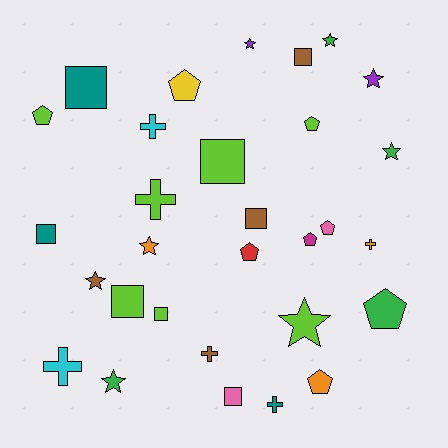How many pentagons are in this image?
There are 8 pentagons.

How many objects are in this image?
There are 30 objects.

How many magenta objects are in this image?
There is 1 magenta object.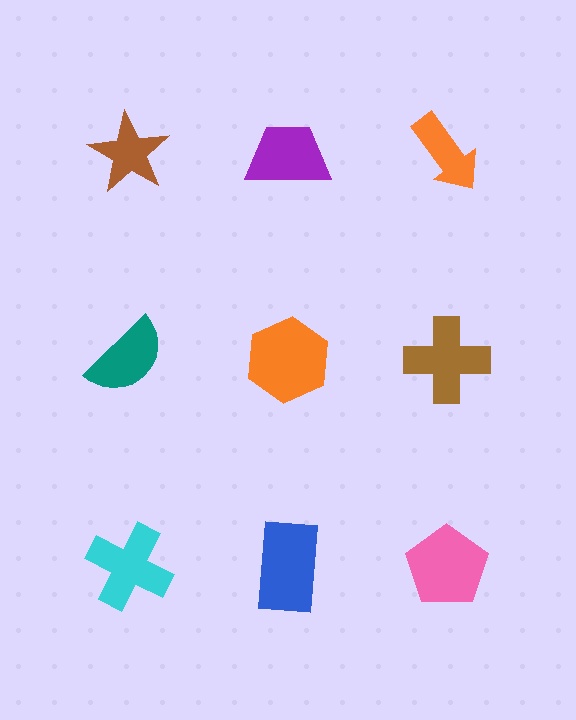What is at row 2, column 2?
An orange hexagon.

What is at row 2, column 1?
A teal semicircle.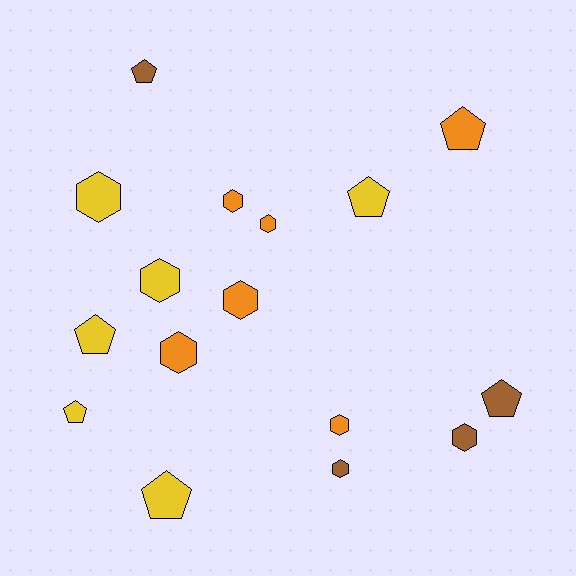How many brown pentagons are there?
There are 2 brown pentagons.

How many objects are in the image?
There are 16 objects.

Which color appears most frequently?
Yellow, with 6 objects.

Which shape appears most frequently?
Hexagon, with 9 objects.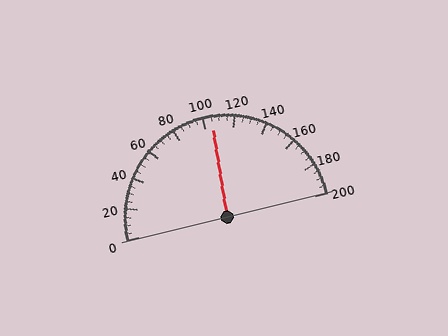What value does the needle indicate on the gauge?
The needle indicates approximately 105.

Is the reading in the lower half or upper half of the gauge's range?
The reading is in the upper half of the range (0 to 200).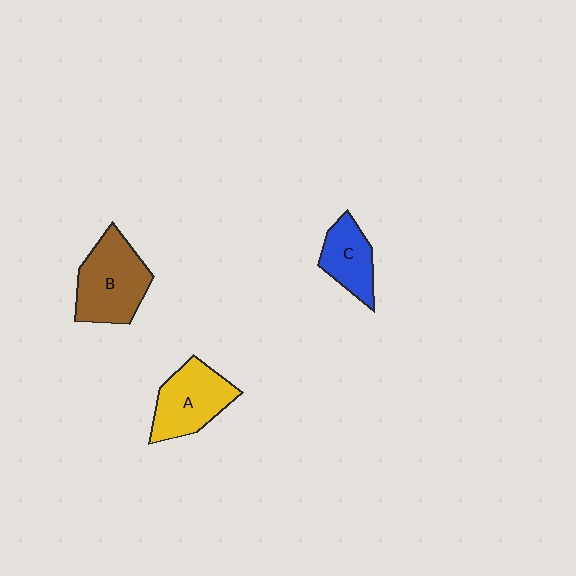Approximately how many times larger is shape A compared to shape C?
Approximately 1.4 times.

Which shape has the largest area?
Shape B (brown).